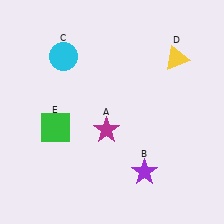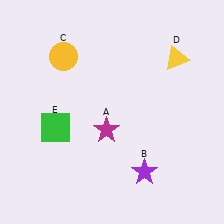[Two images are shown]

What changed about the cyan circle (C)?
In Image 1, C is cyan. In Image 2, it changed to yellow.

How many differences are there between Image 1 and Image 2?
There is 1 difference between the two images.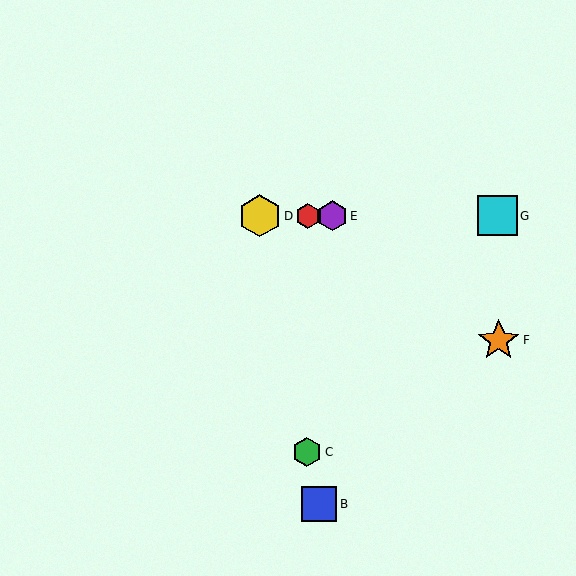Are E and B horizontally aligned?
No, E is at y≈216 and B is at y≈504.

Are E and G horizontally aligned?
Yes, both are at y≈216.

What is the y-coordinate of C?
Object C is at y≈452.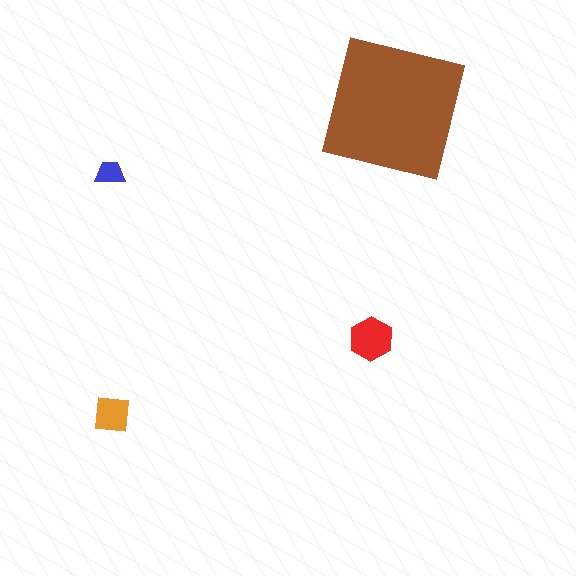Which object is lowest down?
The orange square is bottommost.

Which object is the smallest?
The blue trapezoid.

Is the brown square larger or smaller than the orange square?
Larger.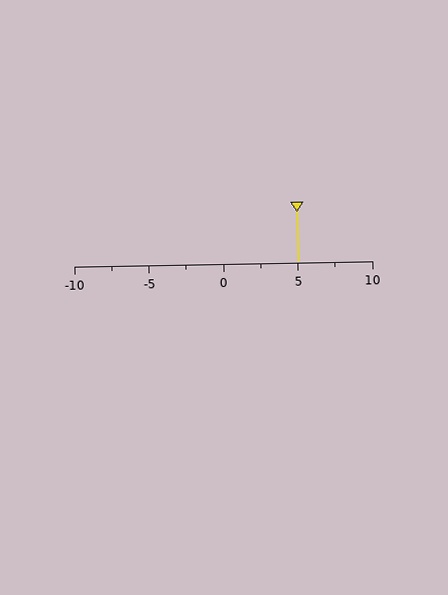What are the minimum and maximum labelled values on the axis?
The axis runs from -10 to 10.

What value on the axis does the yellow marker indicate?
The marker indicates approximately 5.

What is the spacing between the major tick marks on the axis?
The major ticks are spaced 5 apart.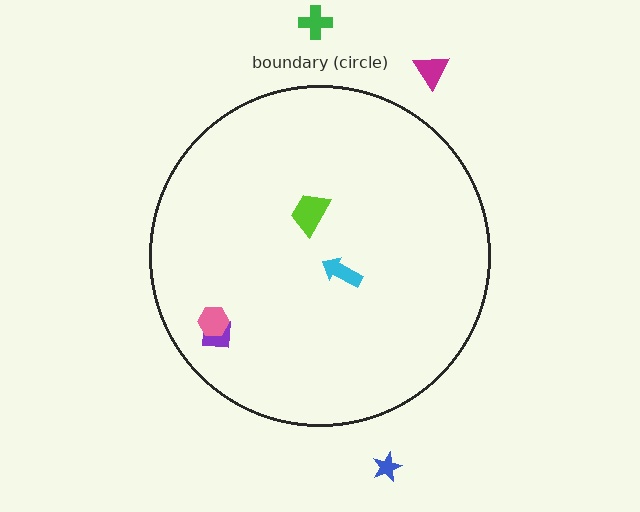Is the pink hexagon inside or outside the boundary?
Inside.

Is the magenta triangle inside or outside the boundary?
Outside.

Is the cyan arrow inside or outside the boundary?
Inside.